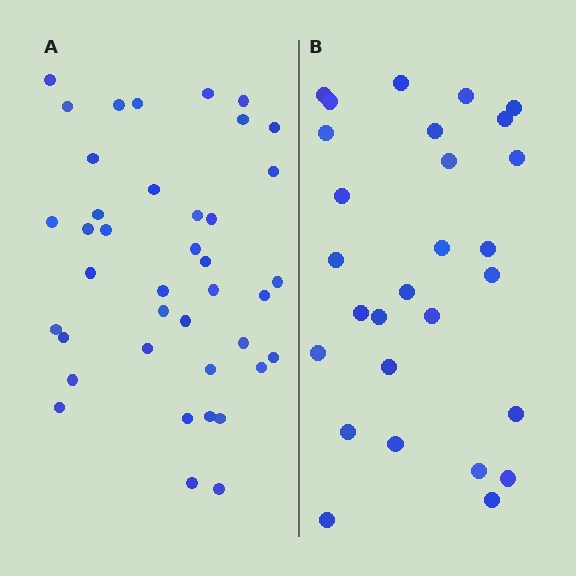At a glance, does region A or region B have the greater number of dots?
Region A (the left region) has more dots.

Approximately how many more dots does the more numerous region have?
Region A has roughly 12 or so more dots than region B.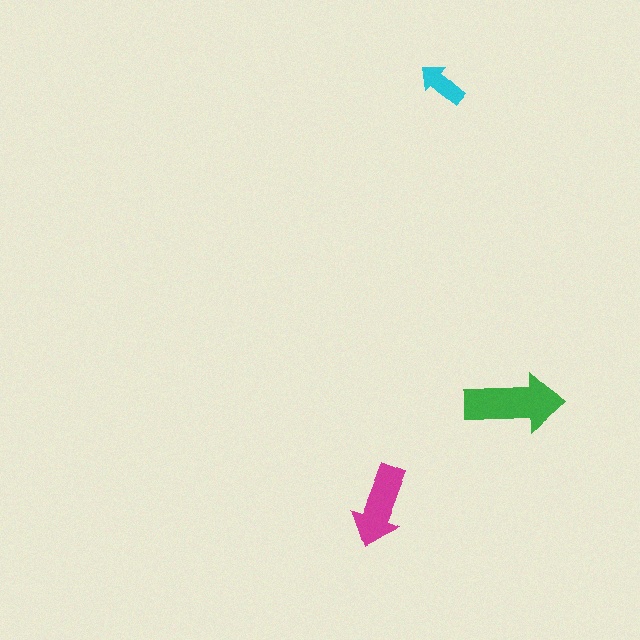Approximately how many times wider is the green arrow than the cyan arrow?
About 2 times wider.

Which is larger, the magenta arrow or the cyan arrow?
The magenta one.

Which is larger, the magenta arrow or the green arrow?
The green one.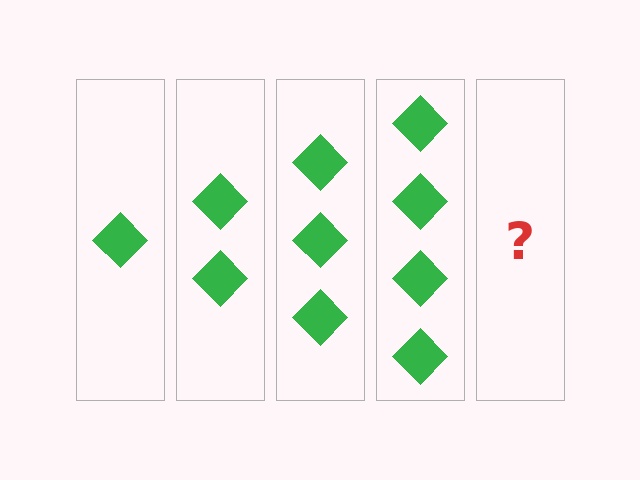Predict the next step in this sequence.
The next step is 5 diamonds.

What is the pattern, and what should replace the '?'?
The pattern is that each step adds one more diamond. The '?' should be 5 diamonds.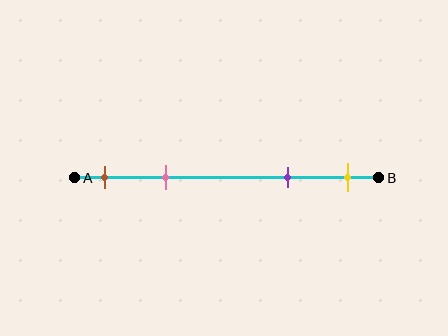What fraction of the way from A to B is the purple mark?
The purple mark is approximately 70% (0.7) of the way from A to B.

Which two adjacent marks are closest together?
The brown and pink marks are the closest adjacent pair.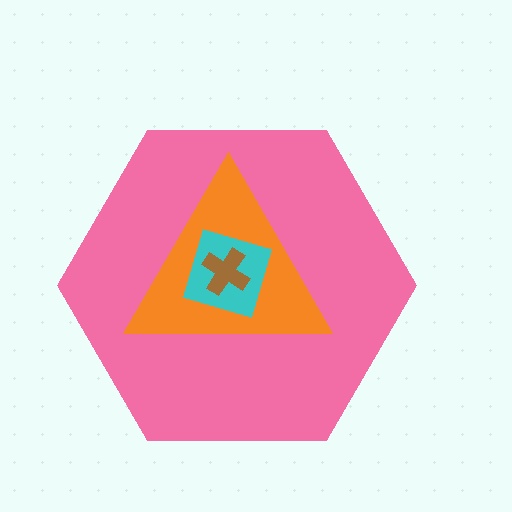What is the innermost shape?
The brown cross.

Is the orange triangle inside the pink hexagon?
Yes.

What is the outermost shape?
The pink hexagon.